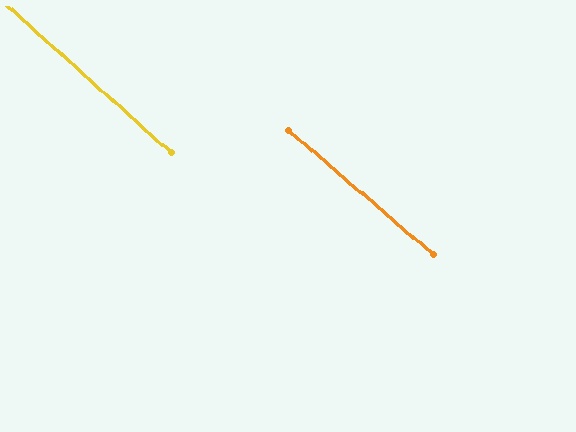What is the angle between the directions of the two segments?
Approximately 2 degrees.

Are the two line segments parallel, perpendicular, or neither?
Parallel — their directions differ by only 1.5°.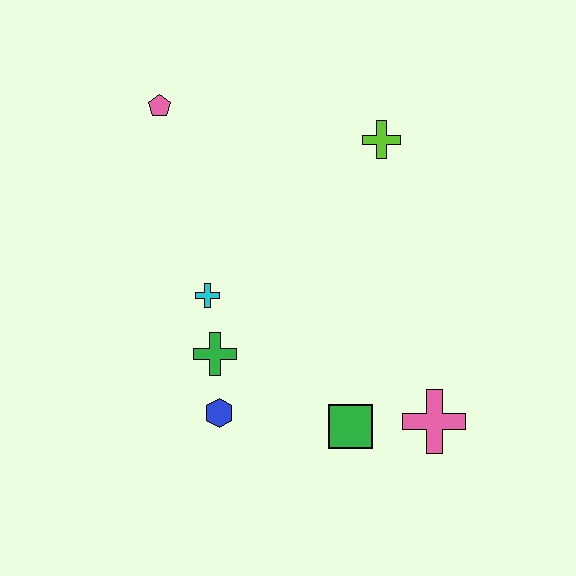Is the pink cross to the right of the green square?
Yes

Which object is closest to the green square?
The pink cross is closest to the green square.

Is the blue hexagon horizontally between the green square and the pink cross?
No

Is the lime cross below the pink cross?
No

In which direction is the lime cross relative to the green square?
The lime cross is above the green square.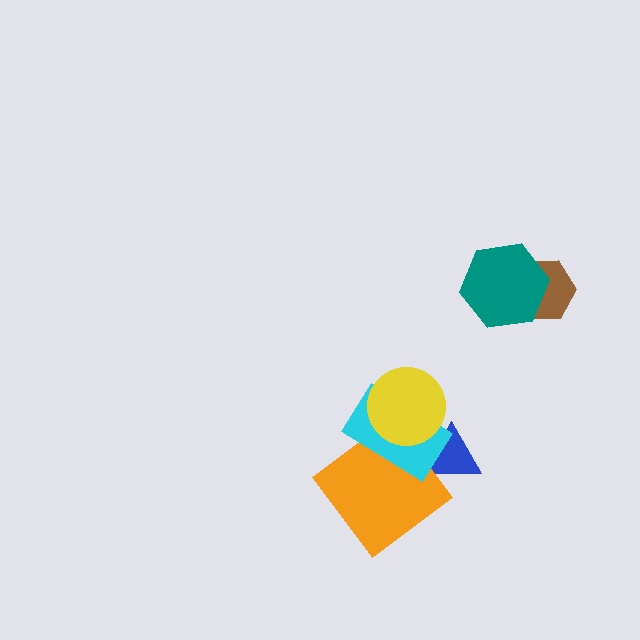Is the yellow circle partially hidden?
No, no other shape covers it.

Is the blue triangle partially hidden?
Yes, it is partially covered by another shape.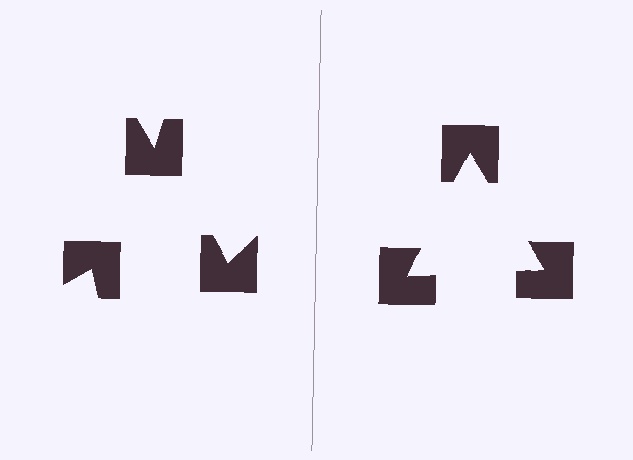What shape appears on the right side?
An illusory triangle.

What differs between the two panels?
The notched squares are positioned identically on both sides; only the wedge orientations differ. On the right they align to a triangle; on the left they are misaligned.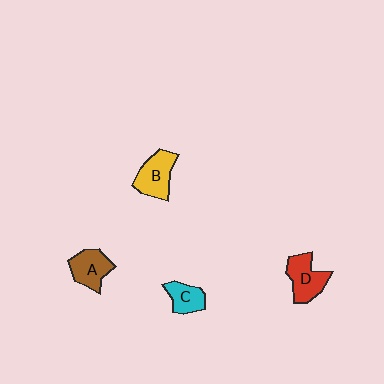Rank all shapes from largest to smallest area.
From largest to smallest: B (yellow), D (red), A (brown), C (cyan).